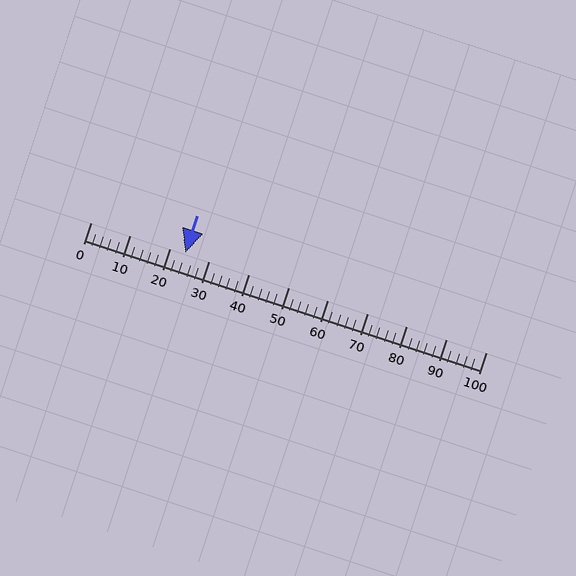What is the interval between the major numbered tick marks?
The major tick marks are spaced 10 units apart.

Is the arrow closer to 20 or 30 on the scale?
The arrow is closer to 20.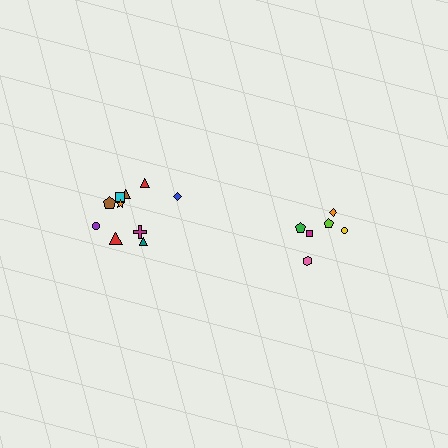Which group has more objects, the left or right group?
The left group.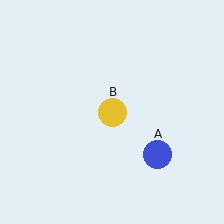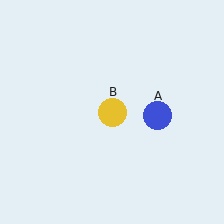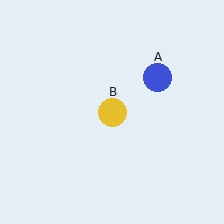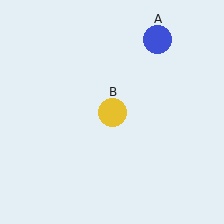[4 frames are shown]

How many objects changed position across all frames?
1 object changed position: blue circle (object A).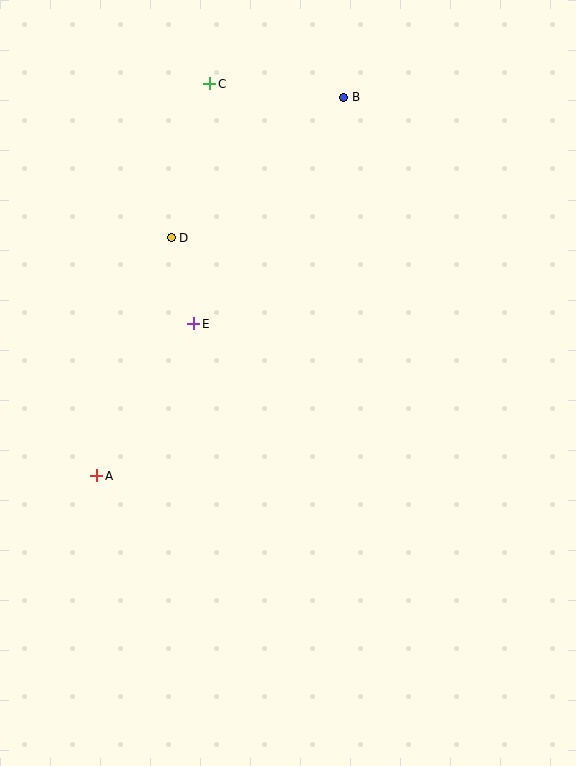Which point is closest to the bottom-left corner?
Point A is closest to the bottom-left corner.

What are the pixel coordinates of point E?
Point E is at (194, 324).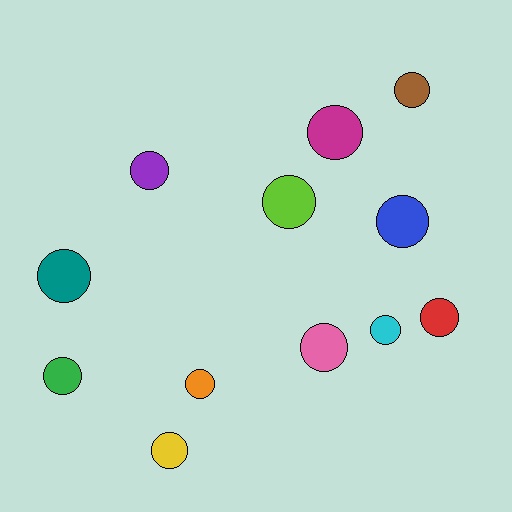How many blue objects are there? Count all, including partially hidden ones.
There is 1 blue object.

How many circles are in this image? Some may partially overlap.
There are 12 circles.